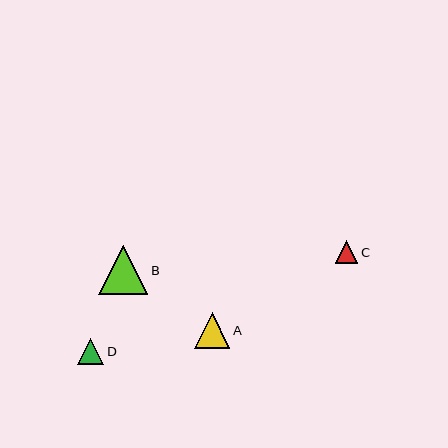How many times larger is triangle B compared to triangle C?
Triangle B is approximately 2.2 times the size of triangle C.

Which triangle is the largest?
Triangle B is the largest with a size of approximately 50 pixels.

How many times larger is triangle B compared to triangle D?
Triangle B is approximately 1.9 times the size of triangle D.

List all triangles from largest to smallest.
From largest to smallest: B, A, D, C.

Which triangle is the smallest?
Triangle C is the smallest with a size of approximately 23 pixels.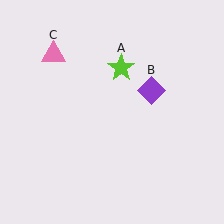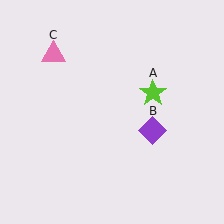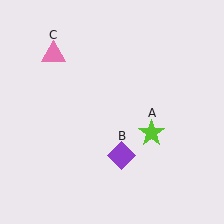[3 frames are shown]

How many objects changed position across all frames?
2 objects changed position: lime star (object A), purple diamond (object B).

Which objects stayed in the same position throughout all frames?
Pink triangle (object C) remained stationary.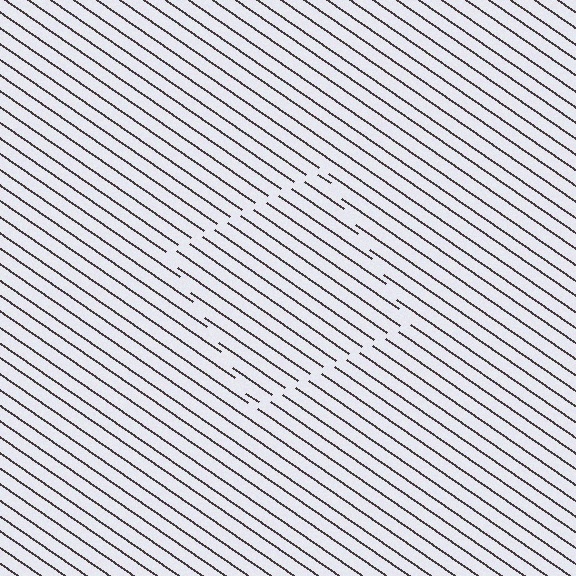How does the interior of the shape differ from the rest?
The interior of the shape contains the same grating, shifted by half a period — the contour is defined by the phase discontinuity where line-ends from the inner and outer gratings abut.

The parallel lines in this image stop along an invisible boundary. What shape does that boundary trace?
An illusory square. The interior of the shape contains the same grating, shifted by half a period — the contour is defined by the phase discontinuity where line-ends from the inner and outer gratings abut.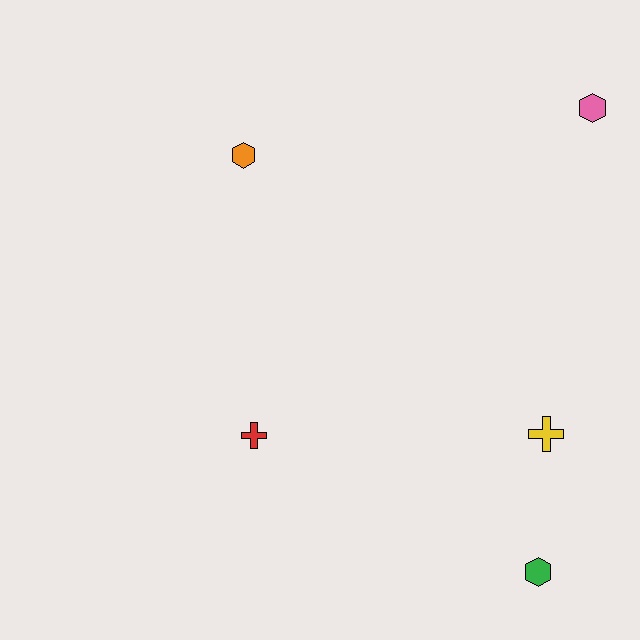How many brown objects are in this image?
There are no brown objects.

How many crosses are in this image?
There are 2 crosses.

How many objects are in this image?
There are 5 objects.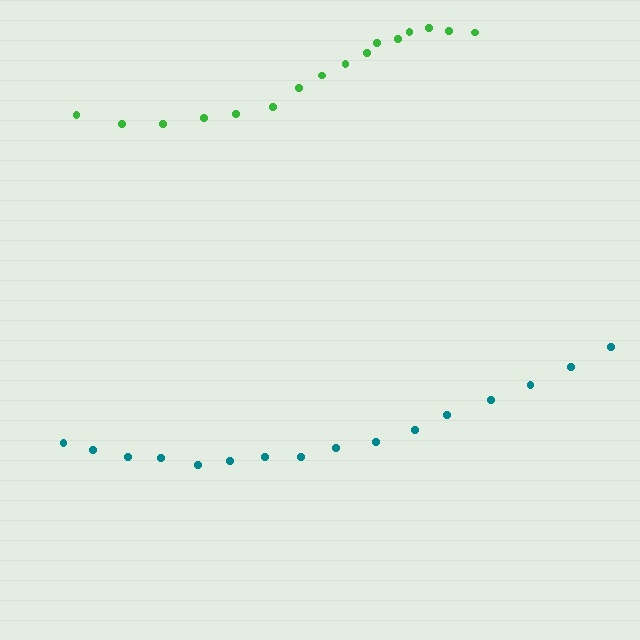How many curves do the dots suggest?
There are 2 distinct paths.